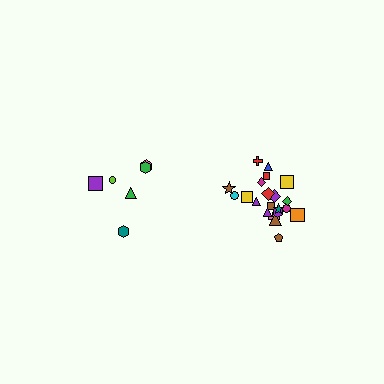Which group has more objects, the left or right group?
The right group.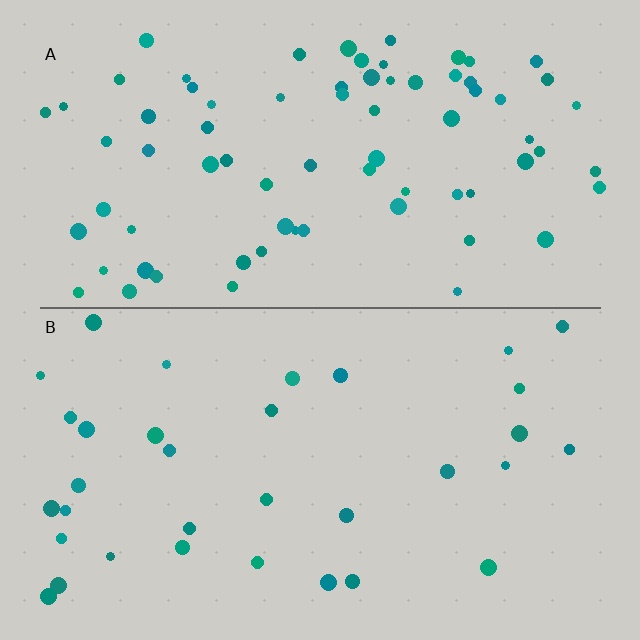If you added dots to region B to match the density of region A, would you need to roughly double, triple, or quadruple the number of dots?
Approximately double.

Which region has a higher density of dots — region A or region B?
A (the top).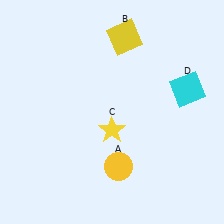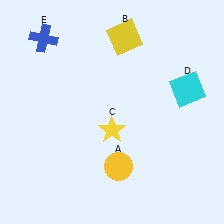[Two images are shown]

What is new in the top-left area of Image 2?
A blue cross (E) was added in the top-left area of Image 2.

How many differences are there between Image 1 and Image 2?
There is 1 difference between the two images.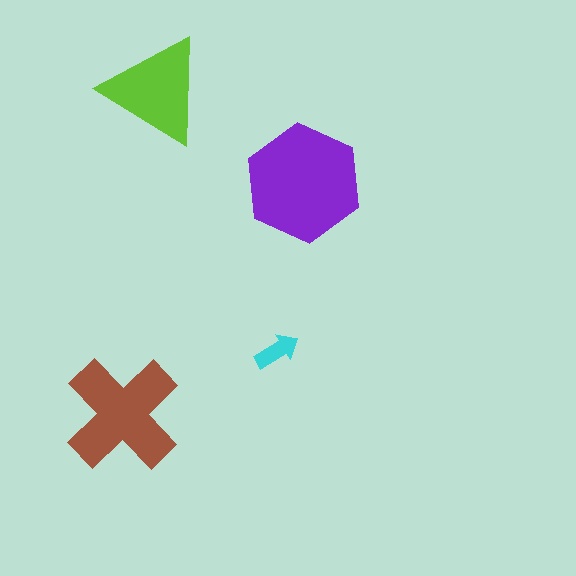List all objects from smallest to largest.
The cyan arrow, the lime triangle, the brown cross, the purple hexagon.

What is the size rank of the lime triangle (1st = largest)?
3rd.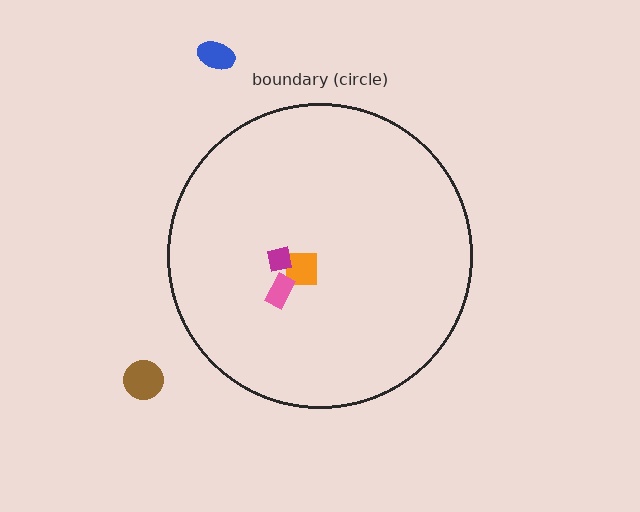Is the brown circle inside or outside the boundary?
Outside.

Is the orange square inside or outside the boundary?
Inside.